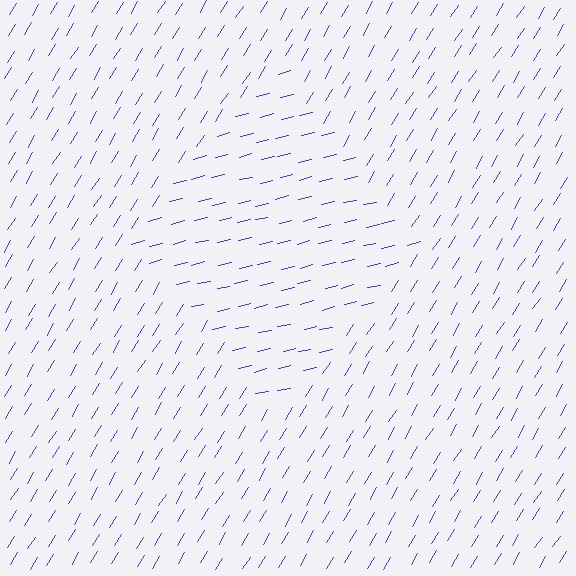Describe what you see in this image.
The image is filled with small blue line segments. A diamond region in the image has lines oriented differently from the surrounding lines, creating a visible texture boundary.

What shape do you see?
I see a diamond.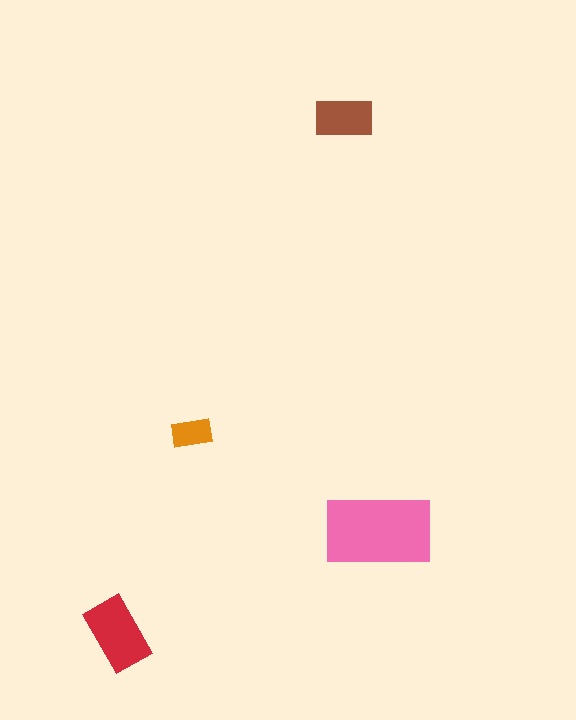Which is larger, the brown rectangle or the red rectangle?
The red one.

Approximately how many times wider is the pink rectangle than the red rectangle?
About 1.5 times wider.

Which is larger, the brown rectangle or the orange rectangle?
The brown one.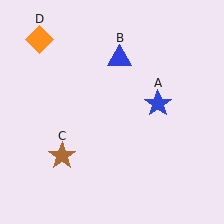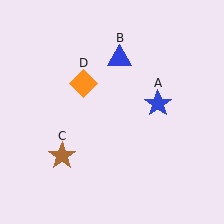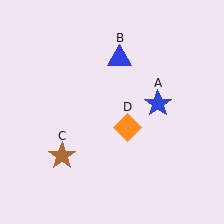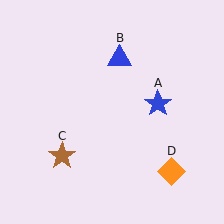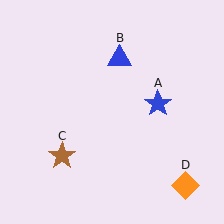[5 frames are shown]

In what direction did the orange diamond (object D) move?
The orange diamond (object D) moved down and to the right.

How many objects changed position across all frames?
1 object changed position: orange diamond (object D).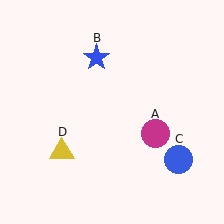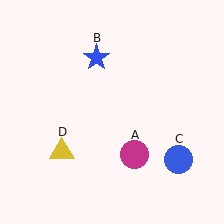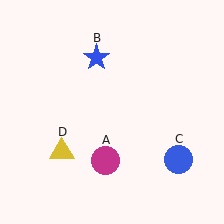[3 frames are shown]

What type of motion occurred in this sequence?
The magenta circle (object A) rotated clockwise around the center of the scene.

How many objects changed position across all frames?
1 object changed position: magenta circle (object A).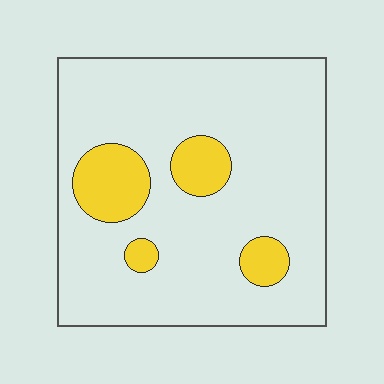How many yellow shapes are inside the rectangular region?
4.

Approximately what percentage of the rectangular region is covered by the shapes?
Approximately 15%.